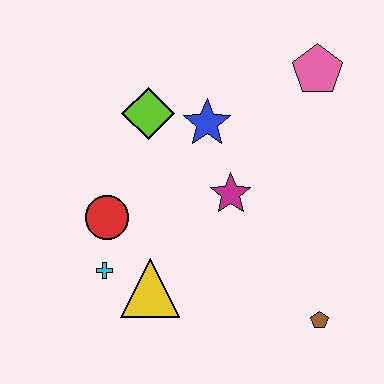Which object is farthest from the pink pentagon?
The cyan cross is farthest from the pink pentagon.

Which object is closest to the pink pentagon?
The blue star is closest to the pink pentagon.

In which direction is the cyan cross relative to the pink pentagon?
The cyan cross is to the left of the pink pentagon.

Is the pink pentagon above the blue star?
Yes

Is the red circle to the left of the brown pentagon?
Yes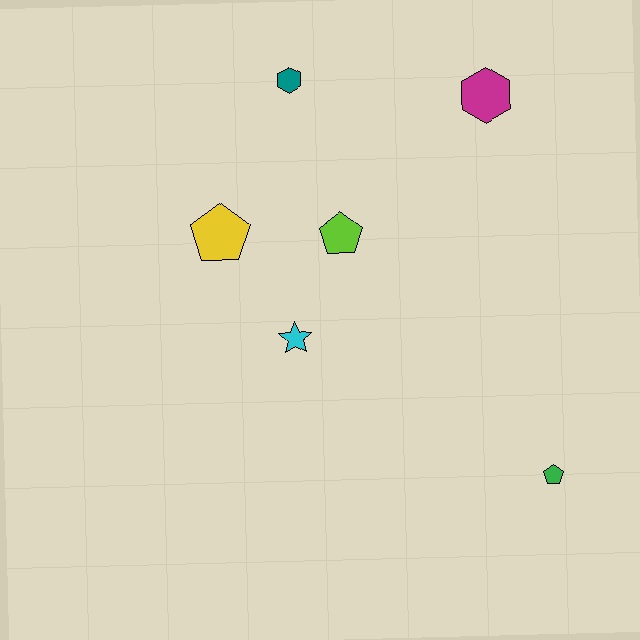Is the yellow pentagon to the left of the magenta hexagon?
Yes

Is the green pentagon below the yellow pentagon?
Yes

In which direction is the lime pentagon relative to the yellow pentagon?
The lime pentagon is to the right of the yellow pentagon.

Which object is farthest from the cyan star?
The magenta hexagon is farthest from the cyan star.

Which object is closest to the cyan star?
The lime pentagon is closest to the cyan star.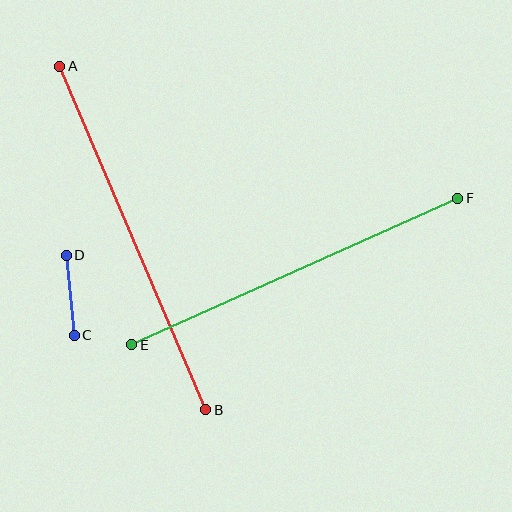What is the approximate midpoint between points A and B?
The midpoint is at approximately (133, 238) pixels.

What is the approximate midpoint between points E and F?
The midpoint is at approximately (295, 271) pixels.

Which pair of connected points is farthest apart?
Points A and B are farthest apart.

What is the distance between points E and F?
The distance is approximately 357 pixels.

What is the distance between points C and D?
The distance is approximately 81 pixels.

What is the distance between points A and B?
The distance is approximately 374 pixels.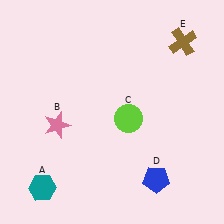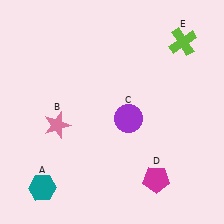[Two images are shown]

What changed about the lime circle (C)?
In Image 1, C is lime. In Image 2, it changed to purple.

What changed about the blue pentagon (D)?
In Image 1, D is blue. In Image 2, it changed to magenta.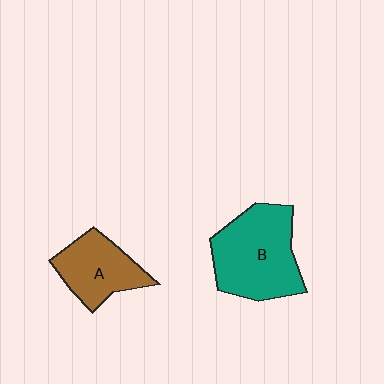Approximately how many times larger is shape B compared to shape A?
Approximately 1.5 times.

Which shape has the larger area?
Shape B (teal).